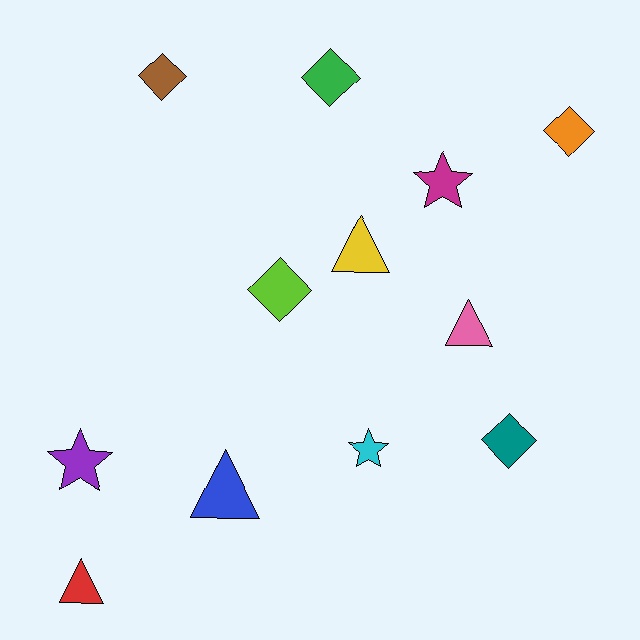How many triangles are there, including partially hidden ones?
There are 4 triangles.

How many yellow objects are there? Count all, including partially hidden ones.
There is 1 yellow object.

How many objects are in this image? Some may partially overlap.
There are 12 objects.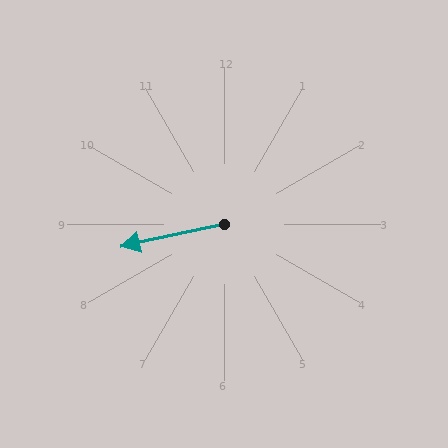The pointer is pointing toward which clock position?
Roughly 9 o'clock.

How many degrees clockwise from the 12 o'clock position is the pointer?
Approximately 258 degrees.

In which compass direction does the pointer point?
West.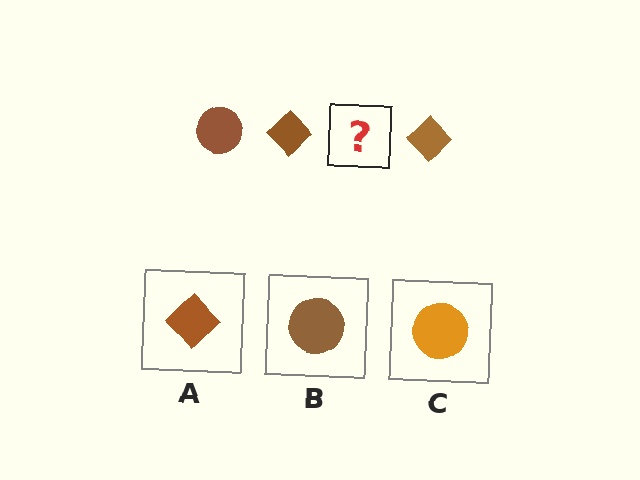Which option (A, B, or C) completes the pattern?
B.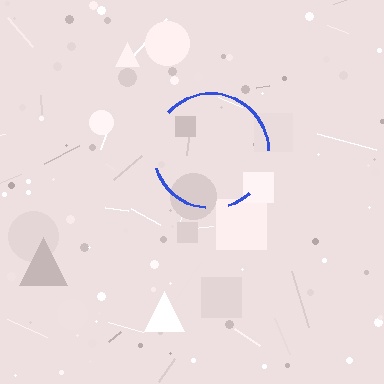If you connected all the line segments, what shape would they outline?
They would outline a circle.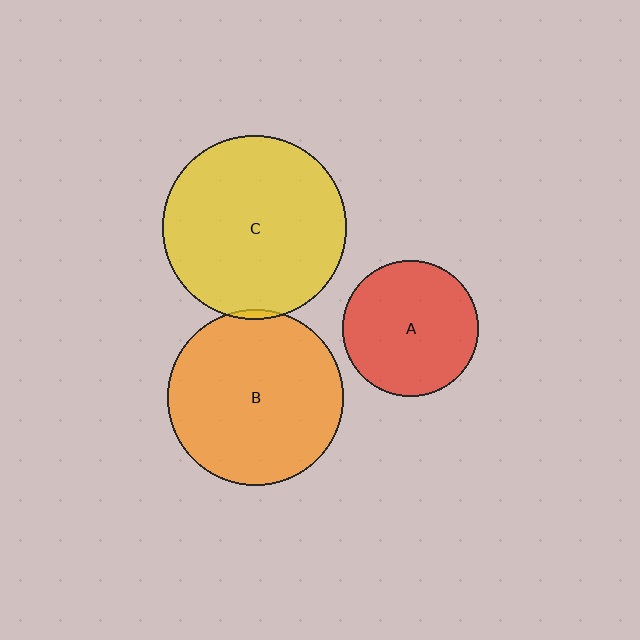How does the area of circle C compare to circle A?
Approximately 1.8 times.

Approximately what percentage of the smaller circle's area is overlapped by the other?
Approximately 5%.